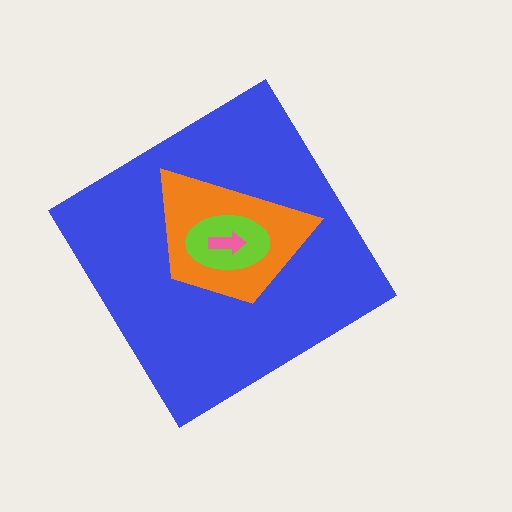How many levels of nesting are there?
4.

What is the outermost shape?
The blue diamond.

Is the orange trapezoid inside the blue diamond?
Yes.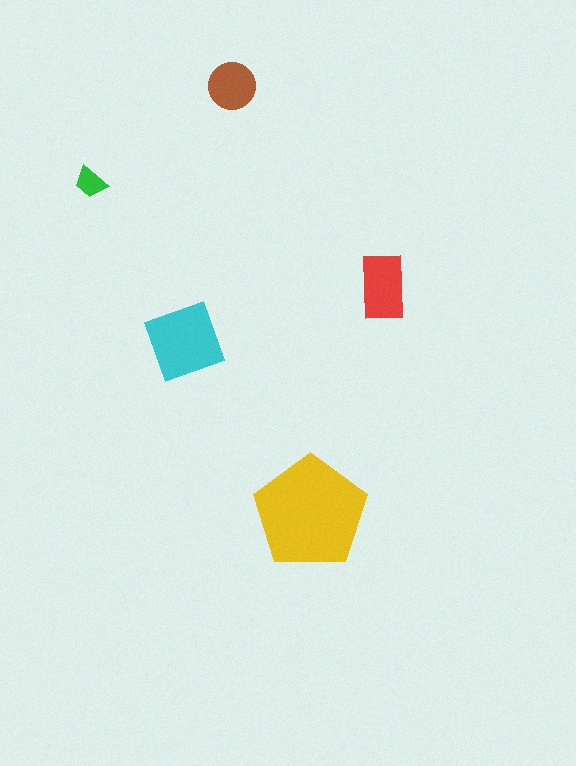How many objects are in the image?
There are 5 objects in the image.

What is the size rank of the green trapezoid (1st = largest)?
5th.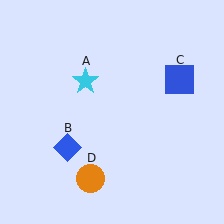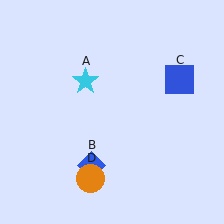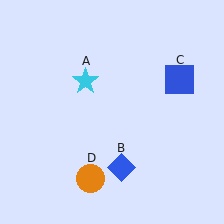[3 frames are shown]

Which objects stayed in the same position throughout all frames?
Cyan star (object A) and blue square (object C) and orange circle (object D) remained stationary.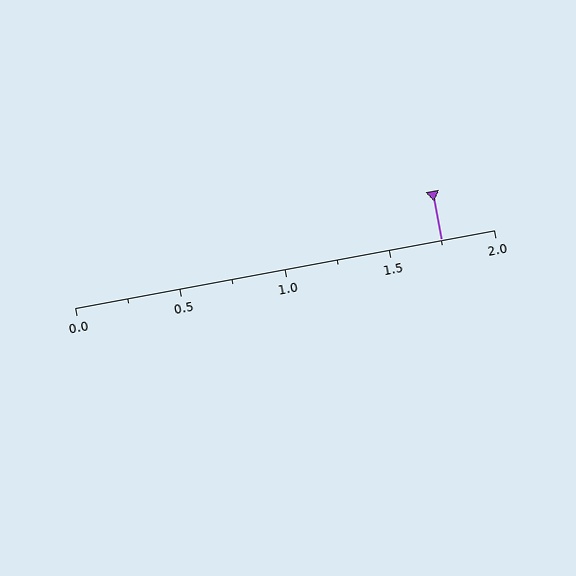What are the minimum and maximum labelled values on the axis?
The axis runs from 0.0 to 2.0.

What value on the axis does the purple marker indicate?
The marker indicates approximately 1.75.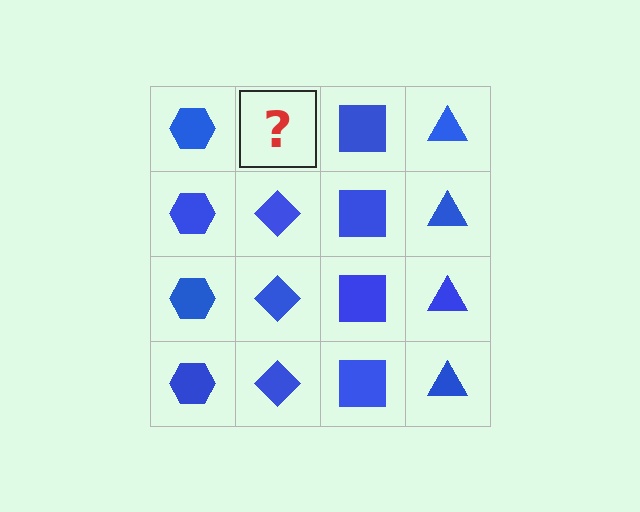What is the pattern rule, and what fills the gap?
The rule is that each column has a consistent shape. The gap should be filled with a blue diamond.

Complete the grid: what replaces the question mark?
The question mark should be replaced with a blue diamond.